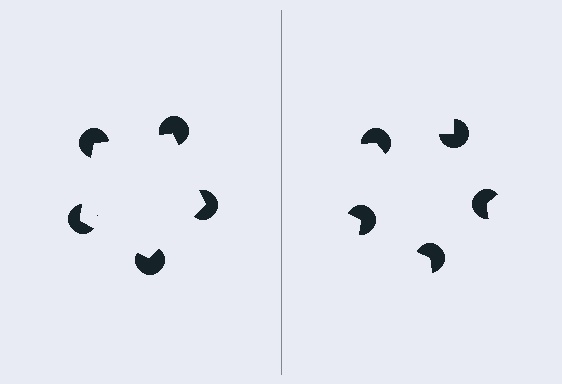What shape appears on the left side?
An illusory pentagon.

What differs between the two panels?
The pac-man discs are positioned identically on both sides; only the wedge orientations differ. On the left they align to a pentagon; on the right they are misaligned.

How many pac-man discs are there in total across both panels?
10 — 5 on each side.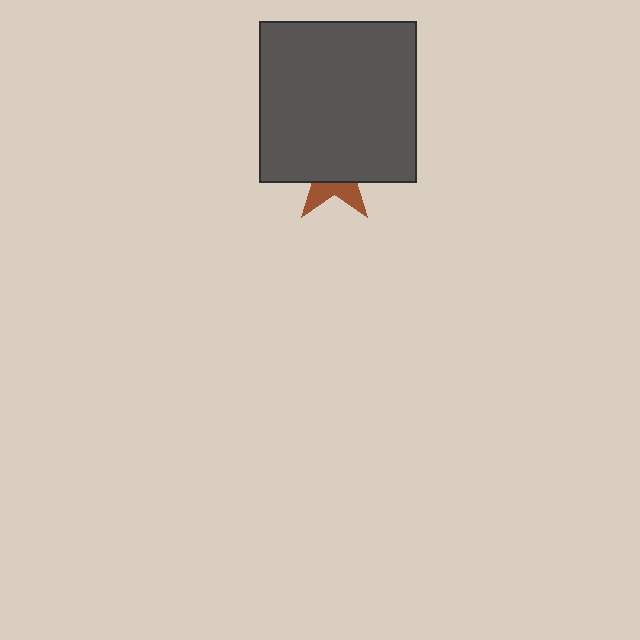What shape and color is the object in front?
The object in front is a dark gray rectangle.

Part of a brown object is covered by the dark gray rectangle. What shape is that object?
It is a star.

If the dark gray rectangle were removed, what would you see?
You would see the complete brown star.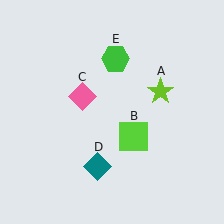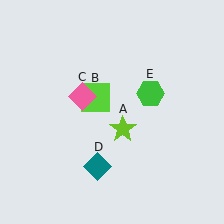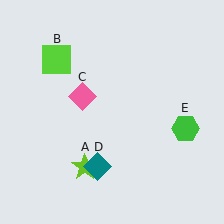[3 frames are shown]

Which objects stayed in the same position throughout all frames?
Pink diamond (object C) and teal diamond (object D) remained stationary.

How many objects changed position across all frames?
3 objects changed position: lime star (object A), lime square (object B), green hexagon (object E).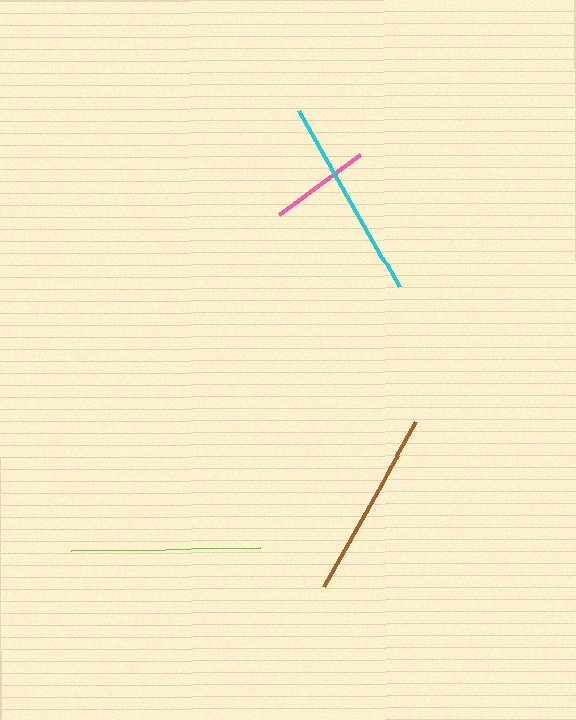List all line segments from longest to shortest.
From longest to shortest: cyan, brown, lime, pink.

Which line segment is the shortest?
The pink line is the shortest at approximately 100 pixels.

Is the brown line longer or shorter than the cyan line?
The cyan line is longer than the brown line.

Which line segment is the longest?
The cyan line is the longest at approximately 203 pixels.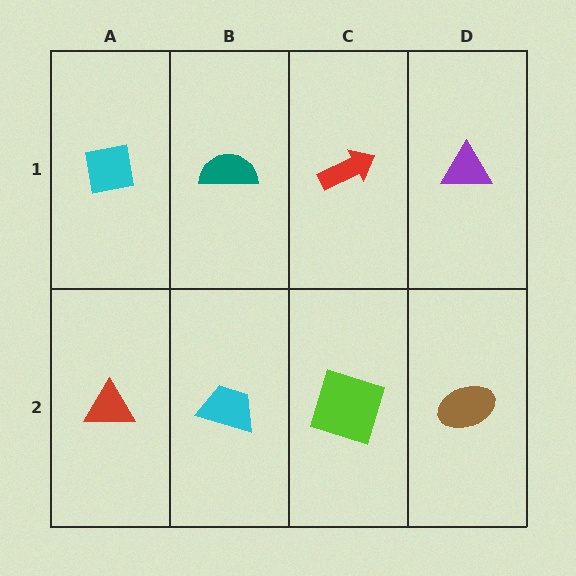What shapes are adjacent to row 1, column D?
A brown ellipse (row 2, column D), a red arrow (row 1, column C).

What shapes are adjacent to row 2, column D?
A purple triangle (row 1, column D), a lime square (row 2, column C).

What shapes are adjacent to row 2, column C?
A red arrow (row 1, column C), a cyan trapezoid (row 2, column B), a brown ellipse (row 2, column D).